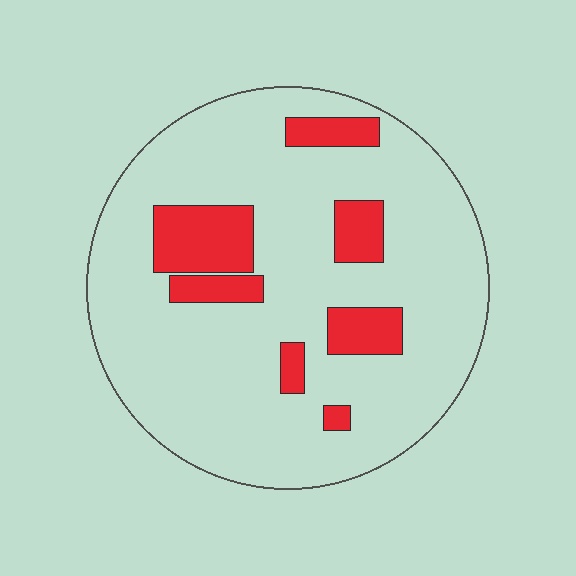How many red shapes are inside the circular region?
7.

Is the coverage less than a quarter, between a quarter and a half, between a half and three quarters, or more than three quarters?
Less than a quarter.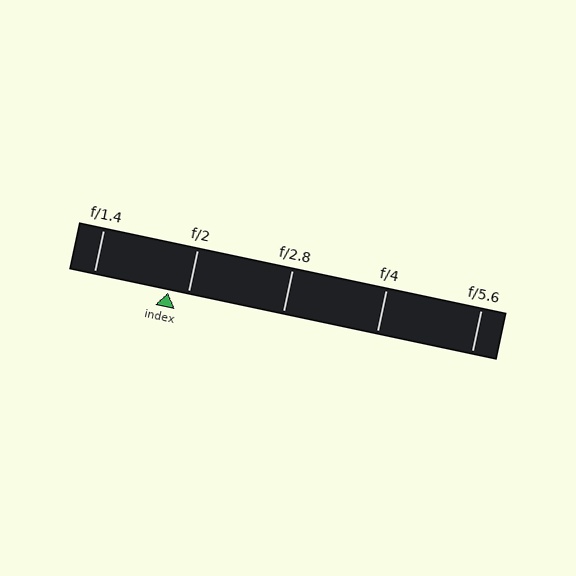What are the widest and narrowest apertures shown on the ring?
The widest aperture shown is f/1.4 and the narrowest is f/5.6.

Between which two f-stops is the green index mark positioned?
The index mark is between f/1.4 and f/2.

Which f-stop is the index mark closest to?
The index mark is closest to f/2.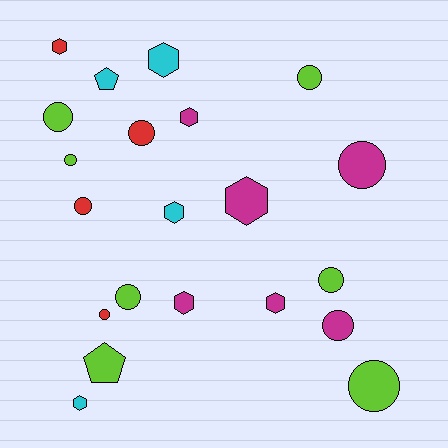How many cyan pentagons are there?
There is 1 cyan pentagon.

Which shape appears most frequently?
Circle, with 11 objects.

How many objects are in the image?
There are 21 objects.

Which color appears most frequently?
Lime, with 7 objects.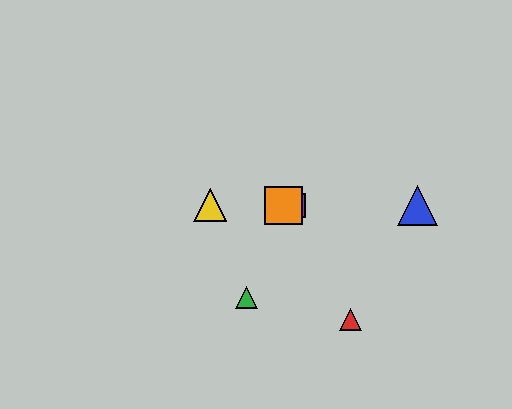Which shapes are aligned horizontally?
The blue triangle, the yellow triangle, the purple square, the orange square are aligned horizontally.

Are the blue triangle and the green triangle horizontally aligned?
No, the blue triangle is at y≈205 and the green triangle is at y≈298.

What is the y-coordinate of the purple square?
The purple square is at y≈205.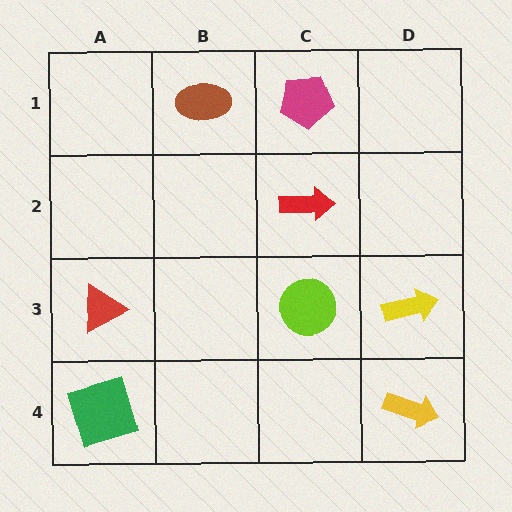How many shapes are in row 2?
1 shape.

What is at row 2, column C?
A red arrow.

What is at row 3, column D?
A yellow arrow.